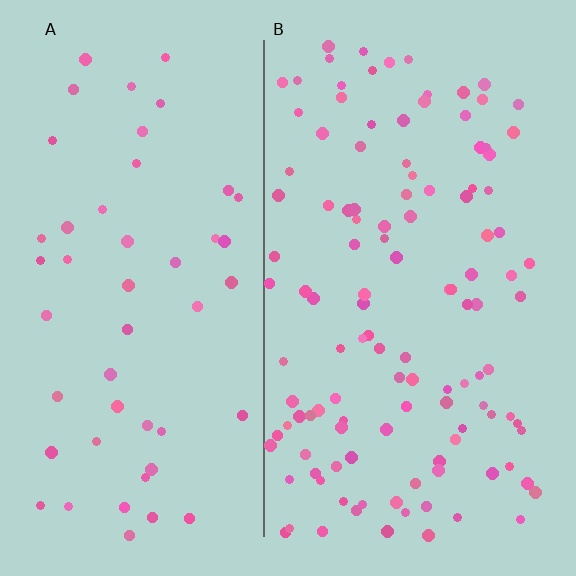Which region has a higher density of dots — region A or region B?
B (the right).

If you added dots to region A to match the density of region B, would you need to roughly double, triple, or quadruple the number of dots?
Approximately double.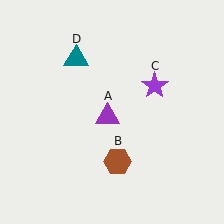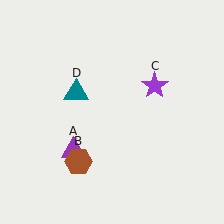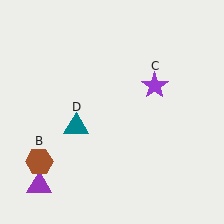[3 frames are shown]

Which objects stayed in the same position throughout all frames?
Purple star (object C) remained stationary.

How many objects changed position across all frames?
3 objects changed position: purple triangle (object A), brown hexagon (object B), teal triangle (object D).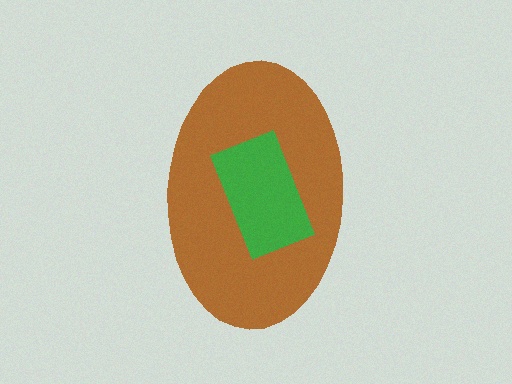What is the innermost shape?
The green rectangle.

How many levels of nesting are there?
2.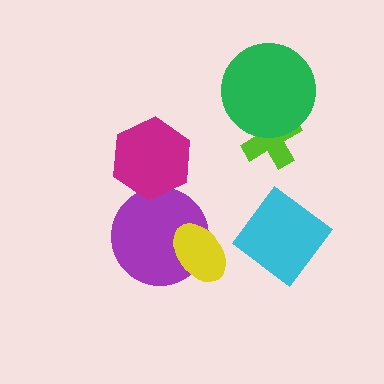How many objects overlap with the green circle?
1 object overlaps with the green circle.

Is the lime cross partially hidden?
Yes, it is partially covered by another shape.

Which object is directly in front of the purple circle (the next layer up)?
The yellow ellipse is directly in front of the purple circle.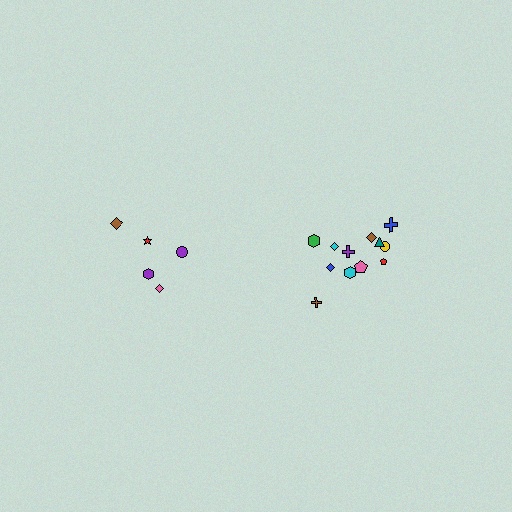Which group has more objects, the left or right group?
The right group.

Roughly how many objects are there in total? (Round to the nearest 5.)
Roughly 15 objects in total.